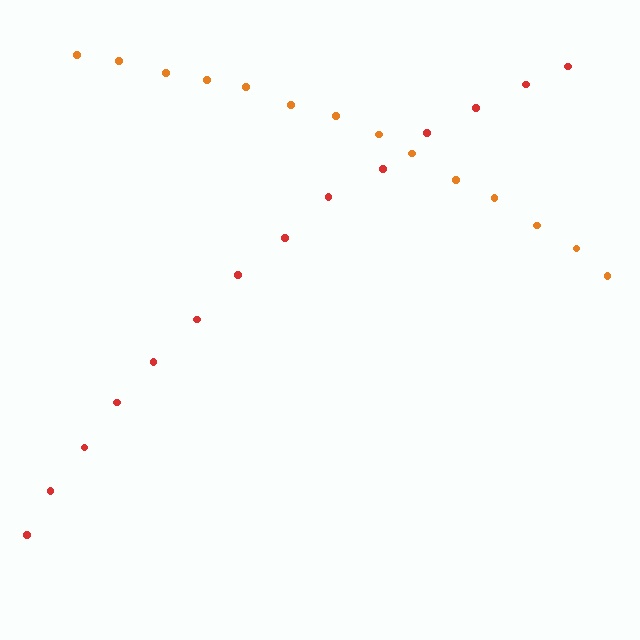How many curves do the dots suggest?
There are 2 distinct paths.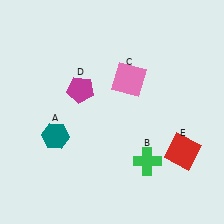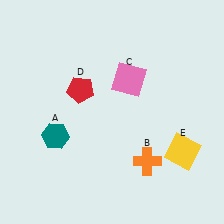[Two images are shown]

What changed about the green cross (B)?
In Image 1, B is green. In Image 2, it changed to orange.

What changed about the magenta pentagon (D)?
In Image 1, D is magenta. In Image 2, it changed to red.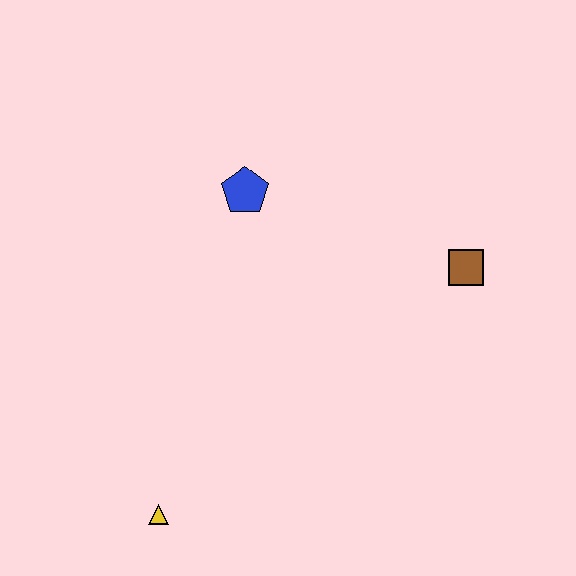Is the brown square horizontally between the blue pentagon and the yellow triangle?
No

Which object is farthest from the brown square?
The yellow triangle is farthest from the brown square.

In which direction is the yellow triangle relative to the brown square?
The yellow triangle is to the left of the brown square.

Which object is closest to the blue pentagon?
The brown square is closest to the blue pentagon.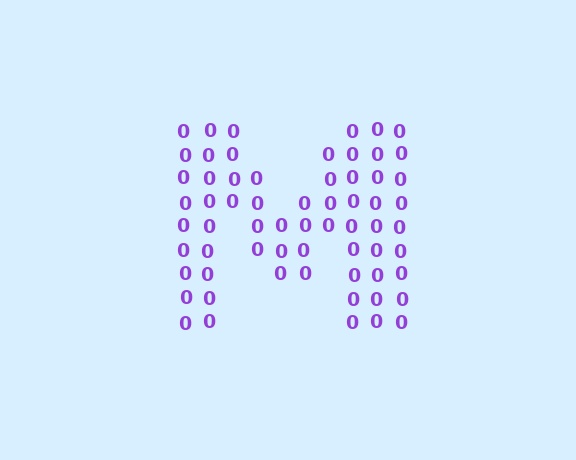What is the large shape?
The large shape is the letter M.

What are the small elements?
The small elements are digit 0's.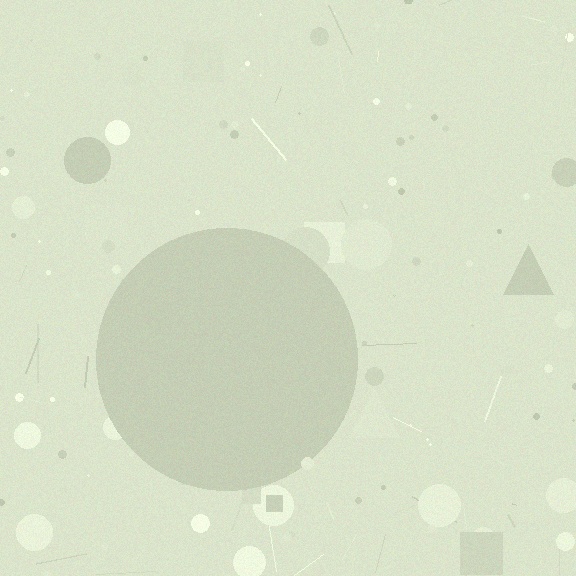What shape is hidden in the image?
A circle is hidden in the image.